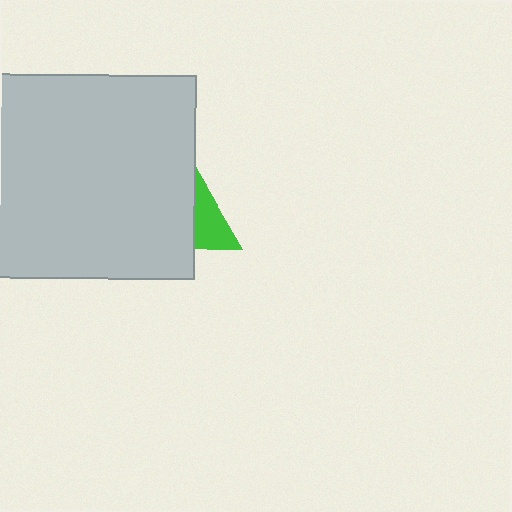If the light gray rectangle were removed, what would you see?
You would see the complete green triangle.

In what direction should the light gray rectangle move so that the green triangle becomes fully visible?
The light gray rectangle should move left. That is the shortest direction to clear the overlap and leave the green triangle fully visible.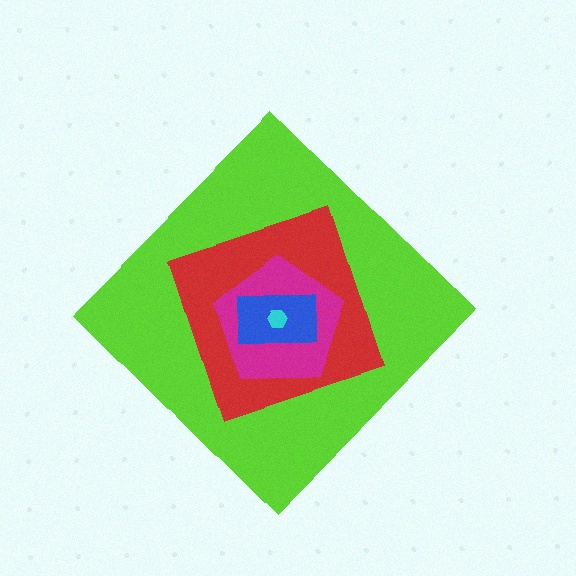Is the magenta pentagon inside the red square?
Yes.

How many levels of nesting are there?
5.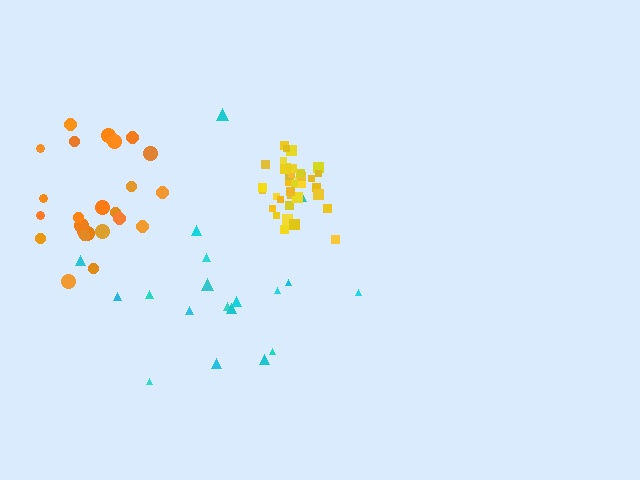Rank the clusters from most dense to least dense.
yellow, orange, cyan.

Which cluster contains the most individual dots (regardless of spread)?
Yellow (35).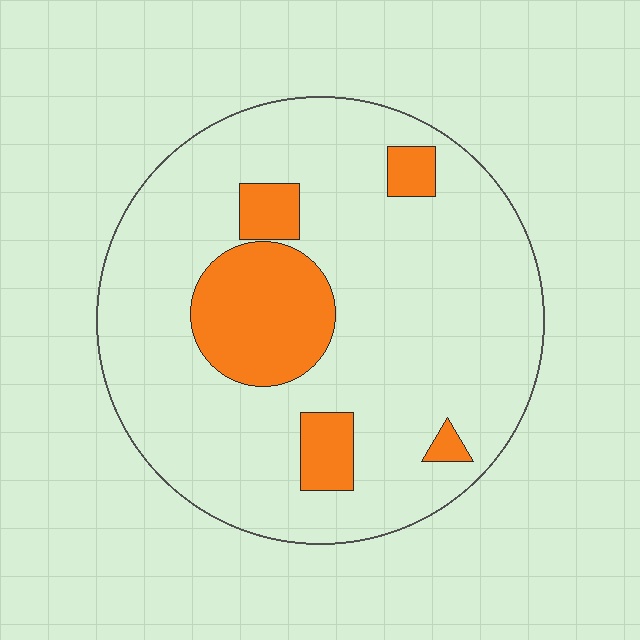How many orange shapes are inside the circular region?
5.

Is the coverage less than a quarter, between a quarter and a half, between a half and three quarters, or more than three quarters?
Less than a quarter.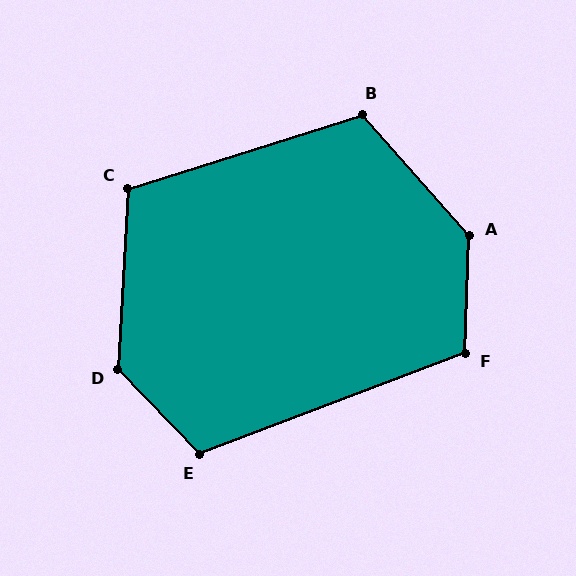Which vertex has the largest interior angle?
A, at approximately 136 degrees.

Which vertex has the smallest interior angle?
C, at approximately 111 degrees.